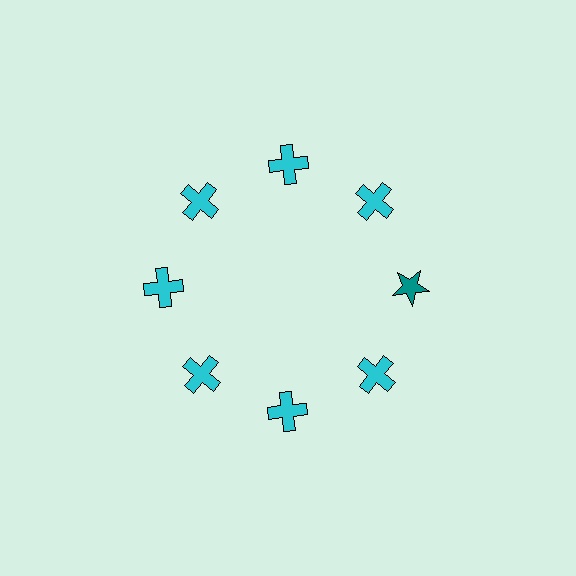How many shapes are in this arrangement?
There are 8 shapes arranged in a ring pattern.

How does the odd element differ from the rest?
It differs in both color (teal instead of cyan) and shape (star instead of cross).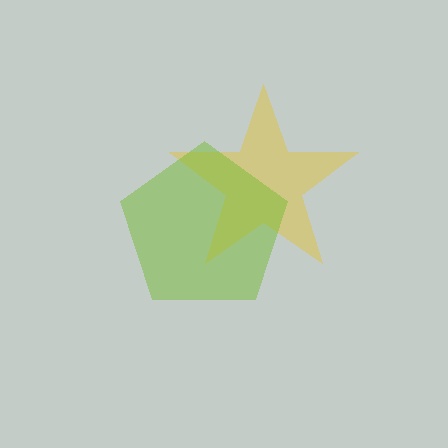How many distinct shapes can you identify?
There are 2 distinct shapes: a yellow star, a lime pentagon.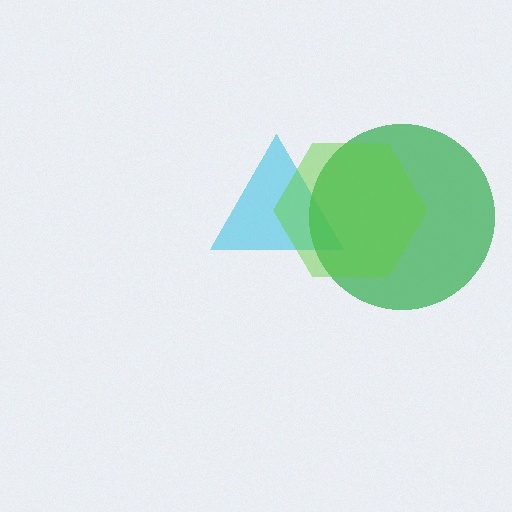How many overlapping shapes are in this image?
There are 3 overlapping shapes in the image.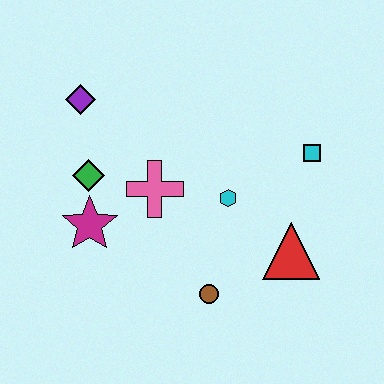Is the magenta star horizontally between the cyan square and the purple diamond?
Yes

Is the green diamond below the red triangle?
No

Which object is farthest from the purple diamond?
The red triangle is farthest from the purple diamond.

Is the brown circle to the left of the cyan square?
Yes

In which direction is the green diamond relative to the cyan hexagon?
The green diamond is to the left of the cyan hexagon.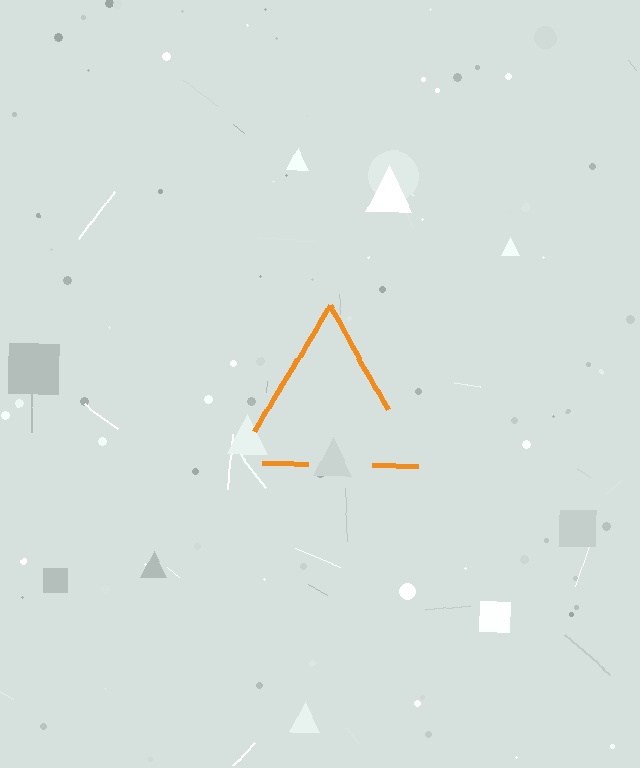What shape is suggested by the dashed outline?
The dashed outline suggests a triangle.